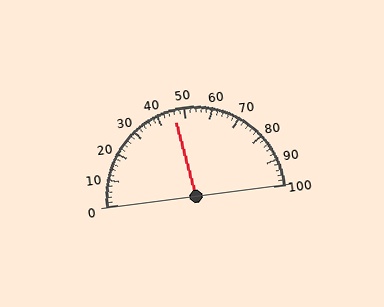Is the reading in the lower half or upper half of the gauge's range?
The reading is in the lower half of the range (0 to 100).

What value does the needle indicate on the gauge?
The needle indicates approximately 46.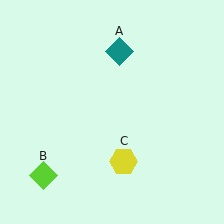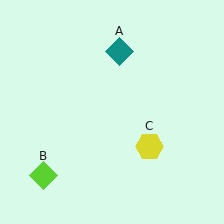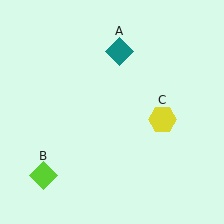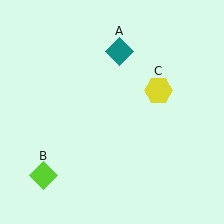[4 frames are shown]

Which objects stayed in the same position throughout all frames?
Teal diamond (object A) and lime diamond (object B) remained stationary.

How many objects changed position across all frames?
1 object changed position: yellow hexagon (object C).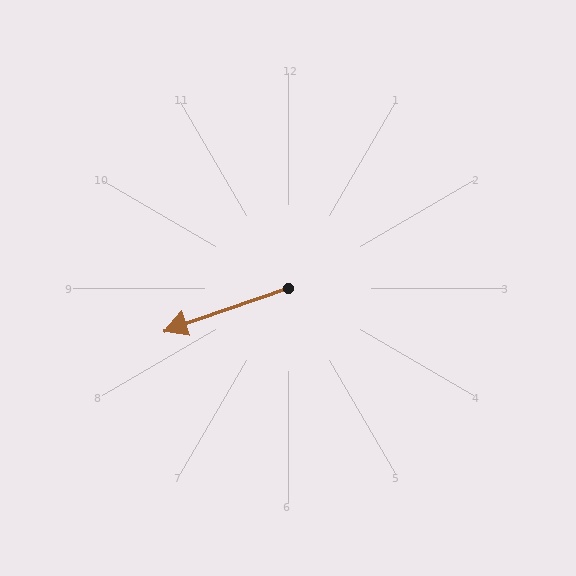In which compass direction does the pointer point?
West.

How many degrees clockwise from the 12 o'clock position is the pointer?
Approximately 251 degrees.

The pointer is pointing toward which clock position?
Roughly 8 o'clock.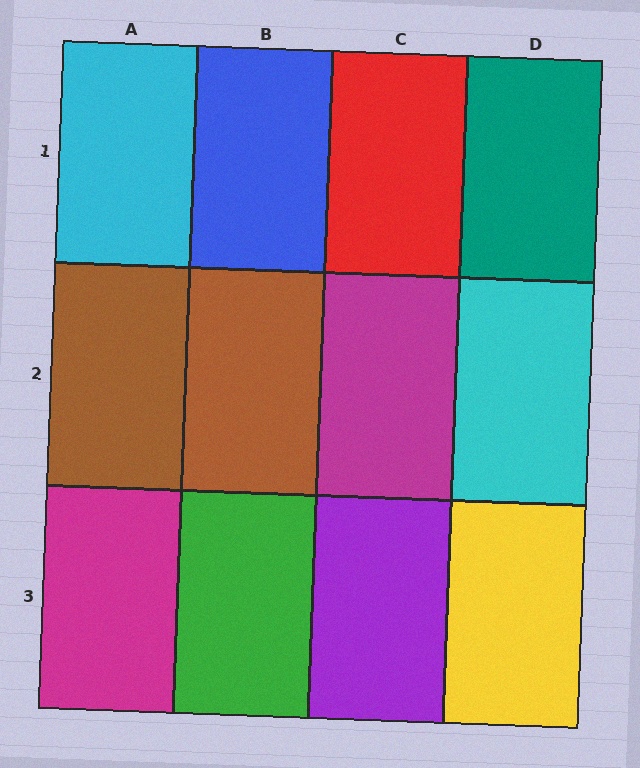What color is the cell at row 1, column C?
Red.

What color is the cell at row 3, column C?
Purple.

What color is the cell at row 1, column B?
Blue.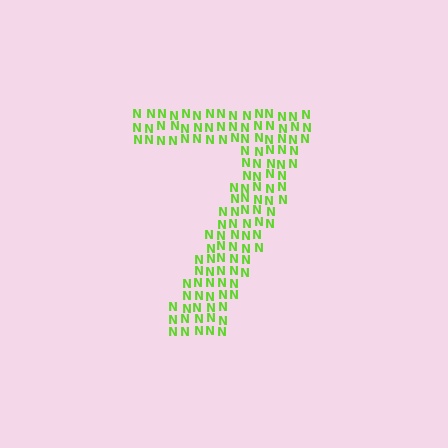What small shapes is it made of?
It is made of small letter N's.